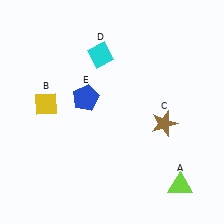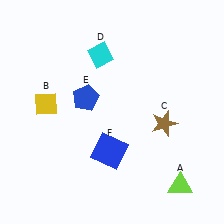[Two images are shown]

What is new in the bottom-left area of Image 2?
A blue square (F) was added in the bottom-left area of Image 2.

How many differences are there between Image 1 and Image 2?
There is 1 difference between the two images.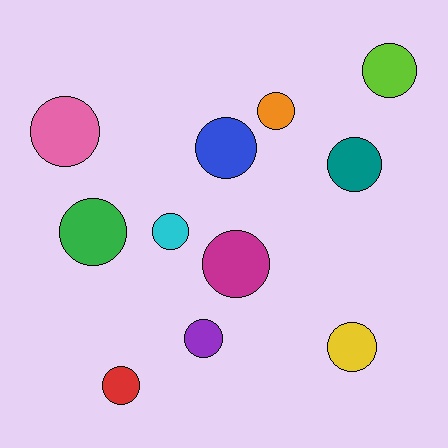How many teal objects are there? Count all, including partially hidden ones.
There is 1 teal object.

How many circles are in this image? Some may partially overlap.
There are 11 circles.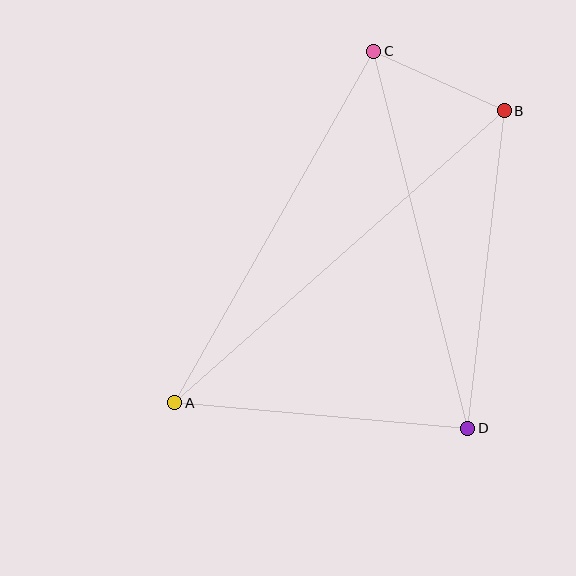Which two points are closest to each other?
Points B and C are closest to each other.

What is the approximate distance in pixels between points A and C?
The distance between A and C is approximately 404 pixels.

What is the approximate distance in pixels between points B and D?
The distance between B and D is approximately 320 pixels.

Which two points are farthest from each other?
Points A and B are farthest from each other.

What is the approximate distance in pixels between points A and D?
The distance between A and D is approximately 294 pixels.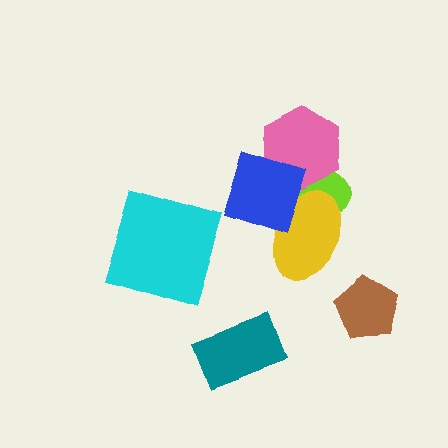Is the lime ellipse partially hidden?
Yes, it is partially covered by another shape.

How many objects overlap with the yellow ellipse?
2 objects overlap with the yellow ellipse.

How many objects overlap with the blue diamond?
3 objects overlap with the blue diamond.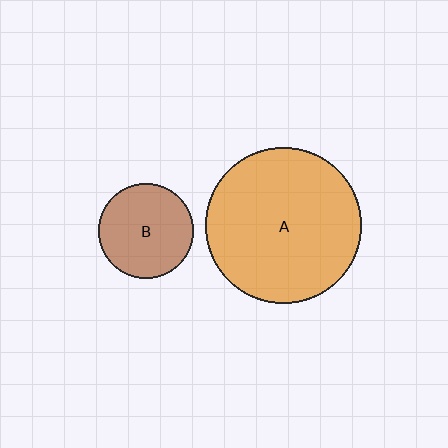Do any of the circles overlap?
No, none of the circles overlap.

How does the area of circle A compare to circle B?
Approximately 2.7 times.